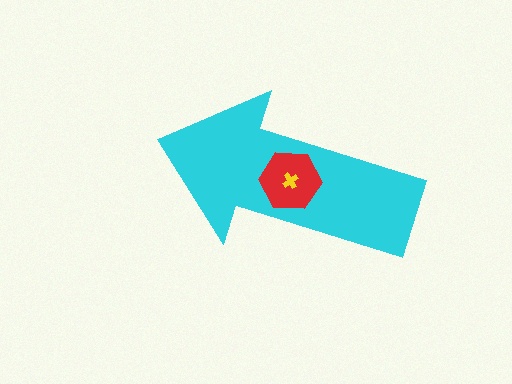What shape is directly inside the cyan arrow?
The red hexagon.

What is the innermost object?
The yellow cross.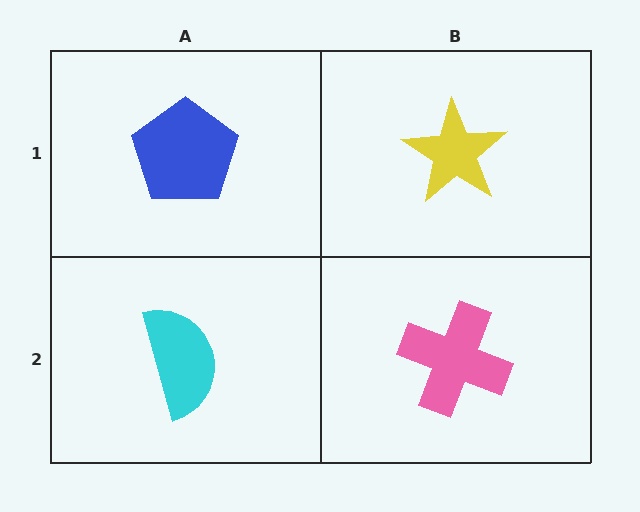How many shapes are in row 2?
2 shapes.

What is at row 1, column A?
A blue pentagon.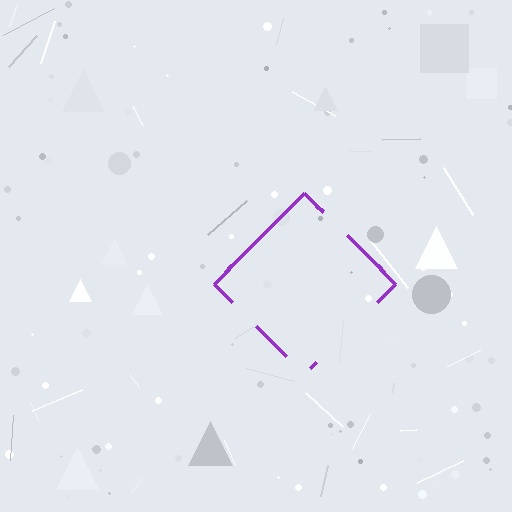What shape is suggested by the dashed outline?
The dashed outline suggests a diamond.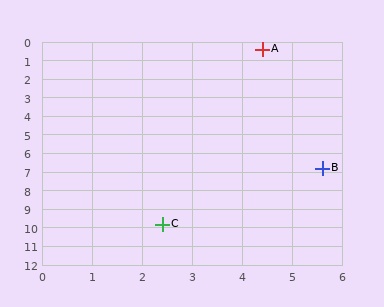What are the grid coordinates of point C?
Point C is at approximately (2.4, 9.8).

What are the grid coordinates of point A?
Point A is at approximately (4.4, 0.4).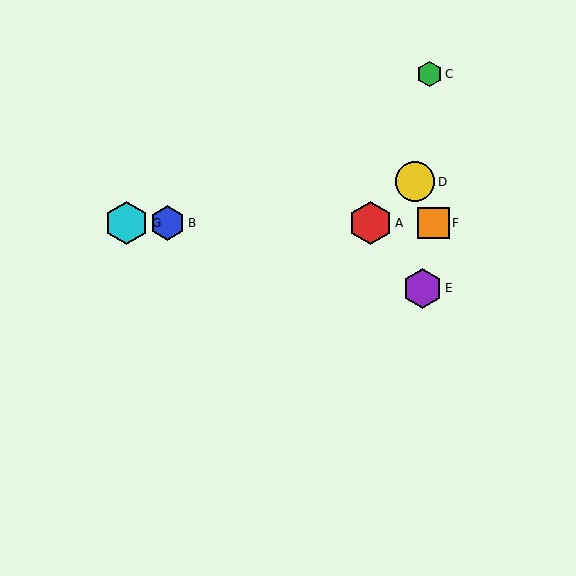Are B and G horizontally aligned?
Yes, both are at y≈223.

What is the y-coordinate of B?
Object B is at y≈223.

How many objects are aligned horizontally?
4 objects (A, B, F, G) are aligned horizontally.